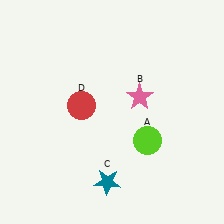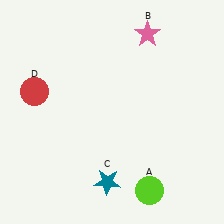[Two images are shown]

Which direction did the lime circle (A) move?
The lime circle (A) moved down.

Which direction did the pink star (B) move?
The pink star (B) moved up.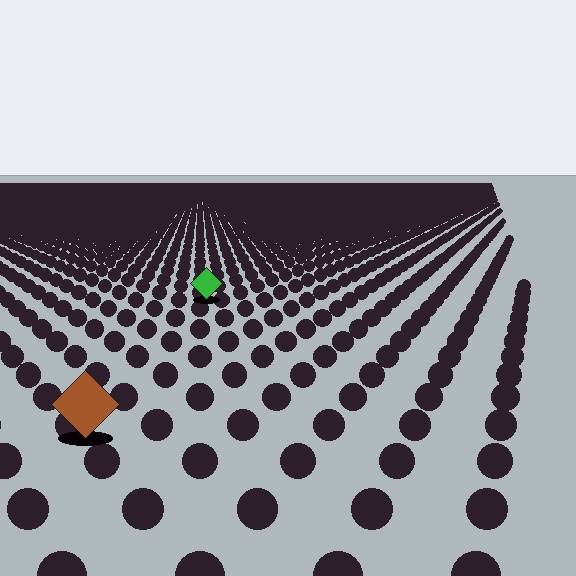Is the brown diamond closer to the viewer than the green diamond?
Yes. The brown diamond is closer — you can tell from the texture gradient: the ground texture is coarser near it.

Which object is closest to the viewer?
The brown diamond is closest. The texture marks near it are larger and more spread out.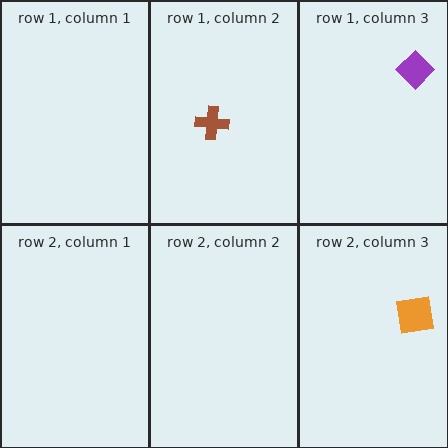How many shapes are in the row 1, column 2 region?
1.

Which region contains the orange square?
The row 2, column 3 region.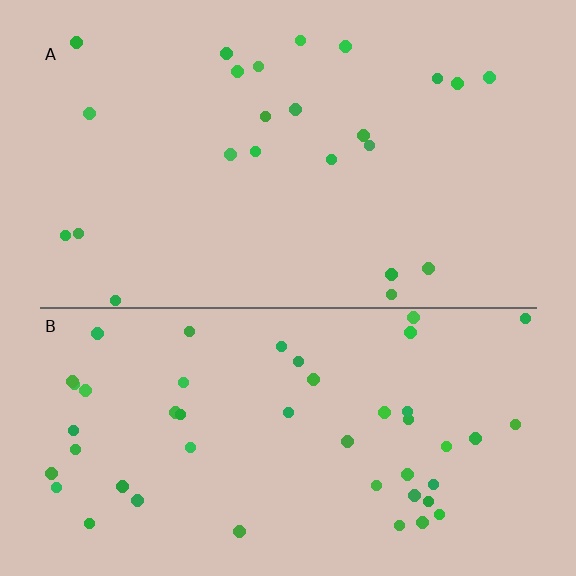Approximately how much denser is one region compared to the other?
Approximately 2.0× — region B over region A.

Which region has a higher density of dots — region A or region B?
B (the bottom).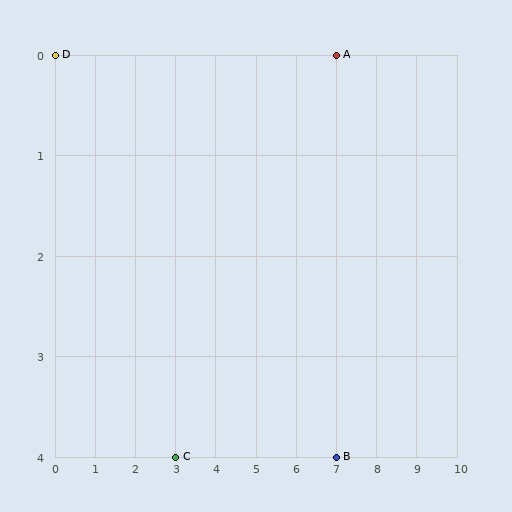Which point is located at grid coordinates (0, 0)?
Point D is at (0, 0).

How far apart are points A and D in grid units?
Points A and D are 7 columns apart.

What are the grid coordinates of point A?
Point A is at grid coordinates (7, 0).